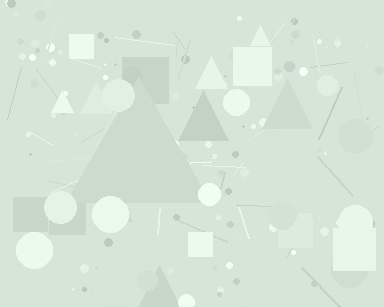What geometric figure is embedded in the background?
A triangle is embedded in the background.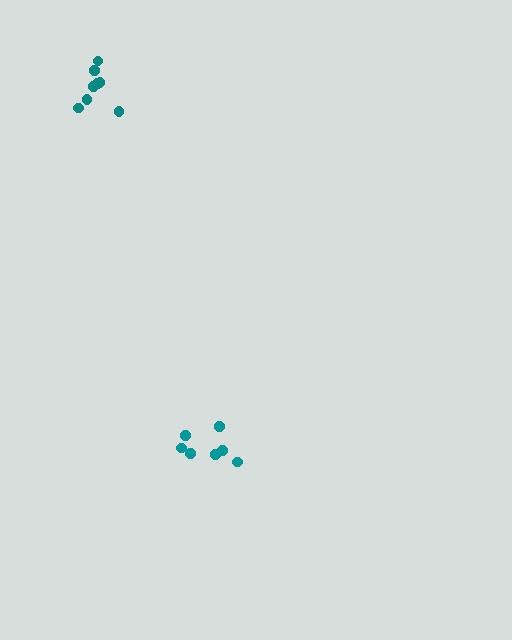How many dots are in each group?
Group 1: 7 dots, Group 2: 8 dots (15 total).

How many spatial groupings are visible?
There are 2 spatial groupings.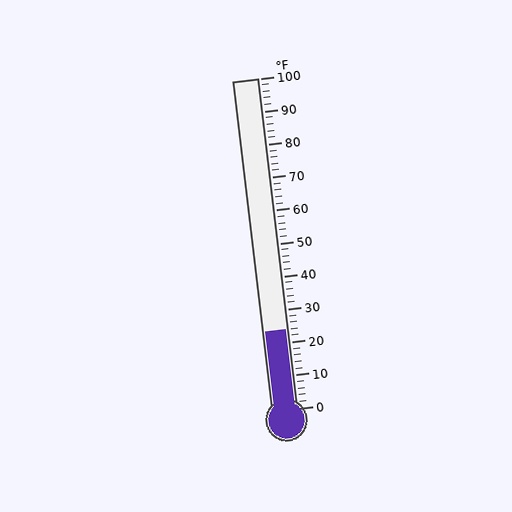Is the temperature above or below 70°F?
The temperature is below 70°F.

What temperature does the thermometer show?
The thermometer shows approximately 24°F.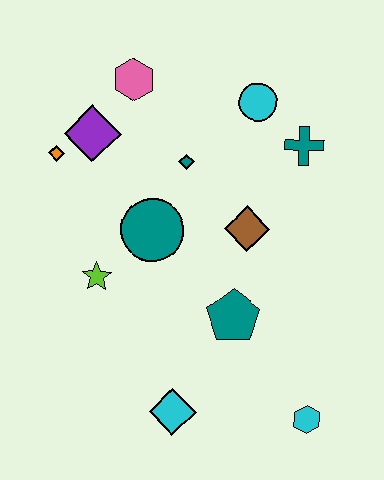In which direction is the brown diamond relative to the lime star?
The brown diamond is to the right of the lime star.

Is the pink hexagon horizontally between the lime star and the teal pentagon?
Yes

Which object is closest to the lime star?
The teal circle is closest to the lime star.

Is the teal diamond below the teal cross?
Yes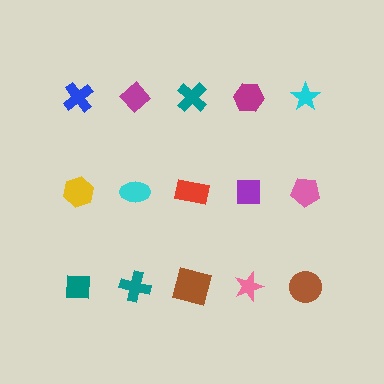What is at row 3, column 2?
A teal cross.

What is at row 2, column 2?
A cyan ellipse.